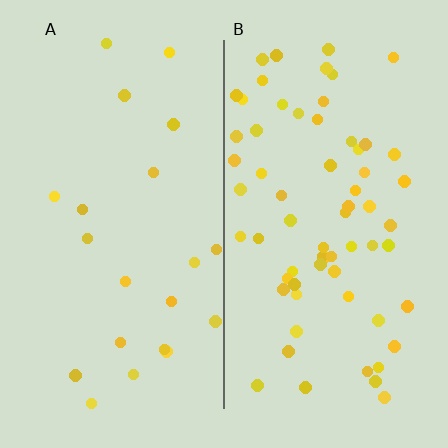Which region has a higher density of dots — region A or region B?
B (the right).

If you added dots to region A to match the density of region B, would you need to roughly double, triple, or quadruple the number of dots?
Approximately triple.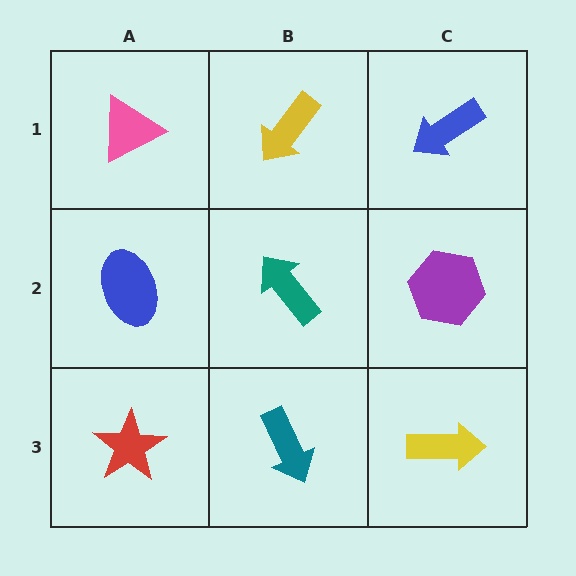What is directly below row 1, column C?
A purple hexagon.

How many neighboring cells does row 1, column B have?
3.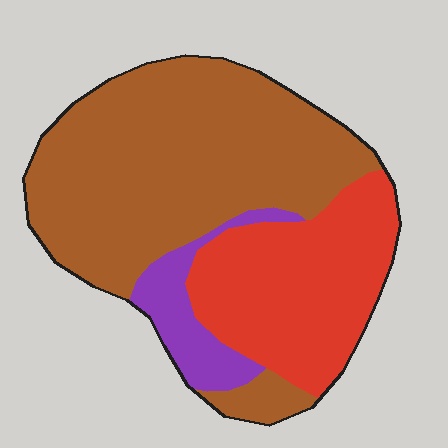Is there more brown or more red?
Brown.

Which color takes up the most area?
Brown, at roughly 60%.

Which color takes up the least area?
Purple, at roughly 10%.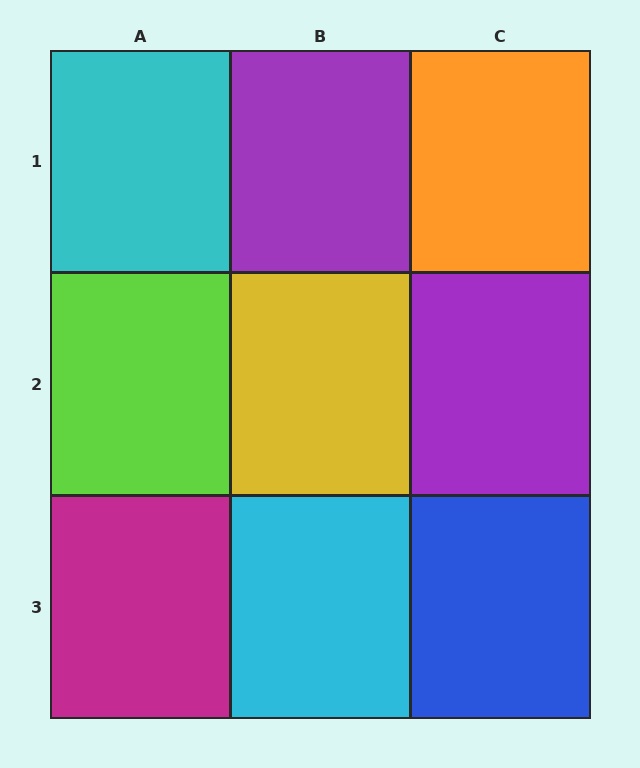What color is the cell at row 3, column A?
Magenta.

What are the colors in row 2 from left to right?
Lime, yellow, purple.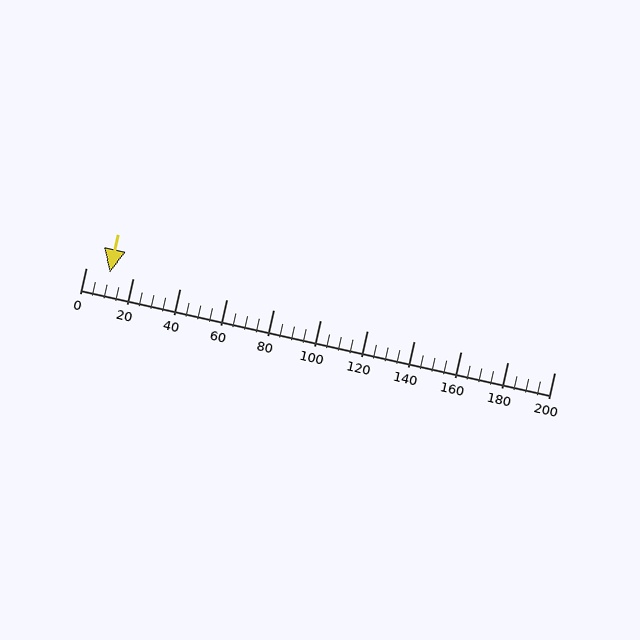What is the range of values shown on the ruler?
The ruler shows values from 0 to 200.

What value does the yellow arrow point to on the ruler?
The yellow arrow points to approximately 10.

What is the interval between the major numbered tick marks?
The major tick marks are spaced 20 units apart.